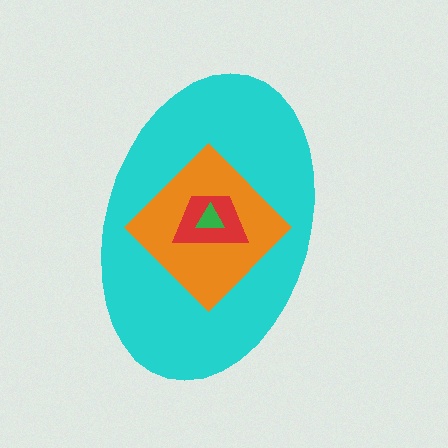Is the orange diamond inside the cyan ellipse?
Yes.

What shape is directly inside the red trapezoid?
The green triangle.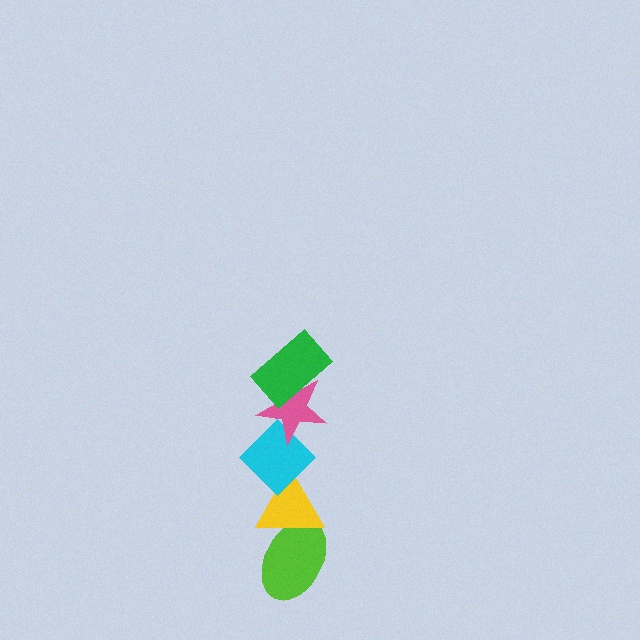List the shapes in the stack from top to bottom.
From top to bottom: the green rectangle, the pink star, the cyan diamond, the yellow triangle, the lime ellipse.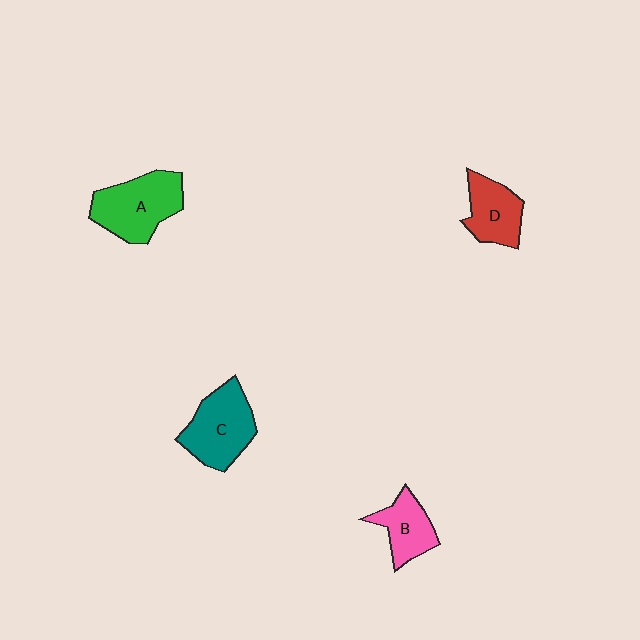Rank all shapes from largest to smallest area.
From largest to smallest: A (green), C (teal), D (red), B (pink).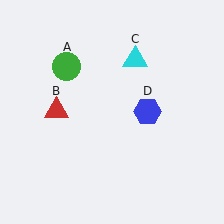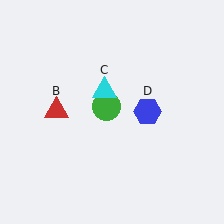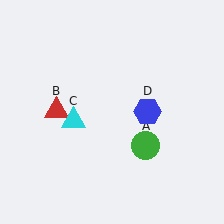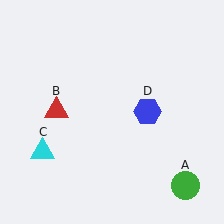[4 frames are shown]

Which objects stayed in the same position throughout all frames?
Red triangle (object B) and blue hexagon (object D) remained stationary.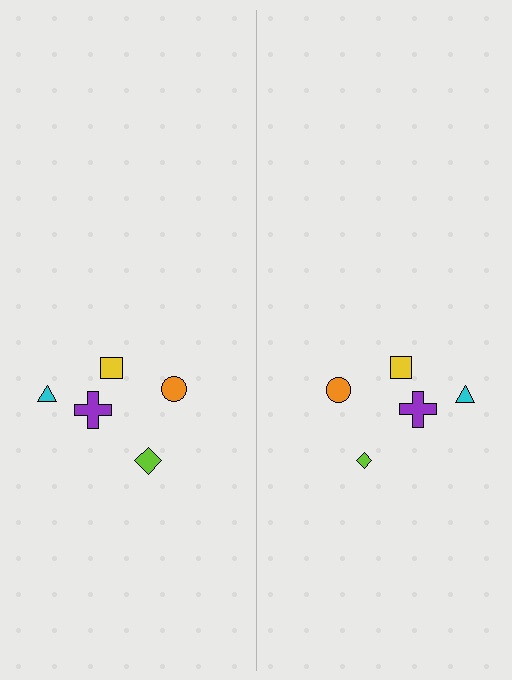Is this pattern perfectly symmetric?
No, the pattern is not perfectly symmetric. The lime diamond on the right side has a different size than its mirror counterpart.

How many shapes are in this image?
There are 10 shapes in this image.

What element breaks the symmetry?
The lime diamond on the right side has a different size than its mirror counterpart.